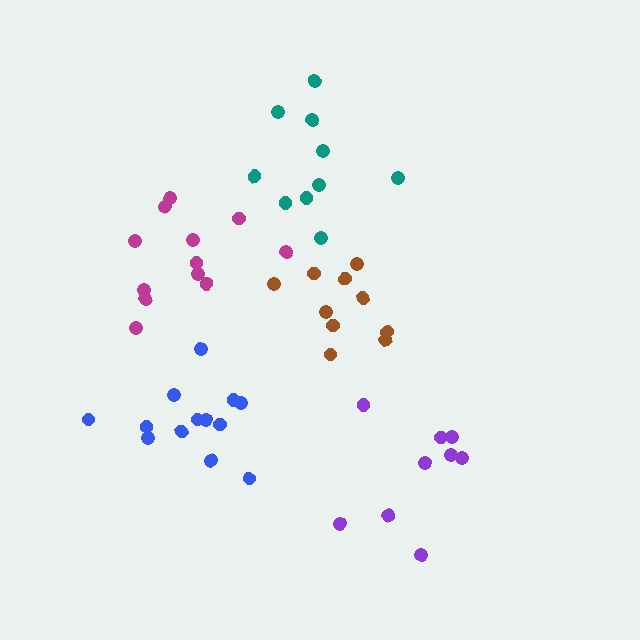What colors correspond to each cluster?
The clusters are colored: blue, teal, magenta, brown, purple.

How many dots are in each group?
Group 1: 13 dots, Group 2: 10 dots, Group 3: 12 dots, Group 4: 10 dots, Group 5: 9 dots (54 total).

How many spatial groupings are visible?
There are 5 spatial groupings.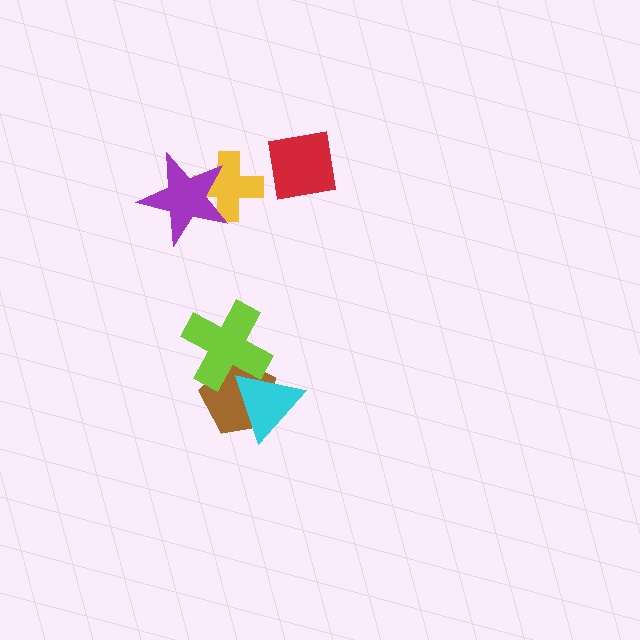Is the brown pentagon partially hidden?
Yes, it is partially covered by another shape.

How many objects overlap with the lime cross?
2 objects overlap with the lime cross.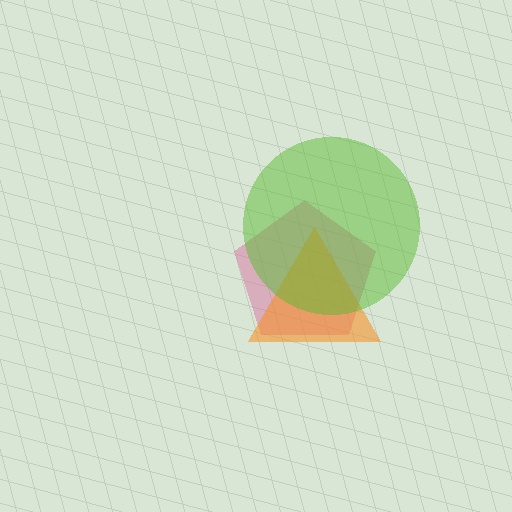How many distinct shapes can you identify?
There are 3 distinct shapes: a pink pentagon, an orange triangle, a lime circle.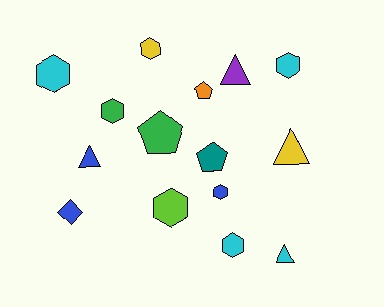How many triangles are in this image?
There are 4 triangles.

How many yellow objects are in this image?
There are 2 yellow objects.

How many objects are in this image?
There are 15 objects.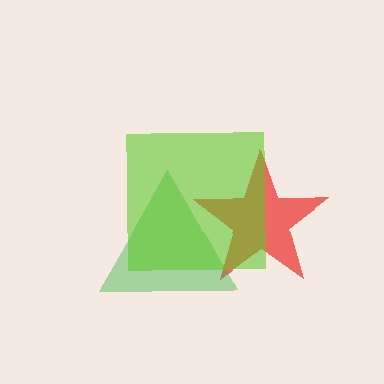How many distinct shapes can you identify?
There are 3 distinct shapes: a red star, a green triangle, a lime square.